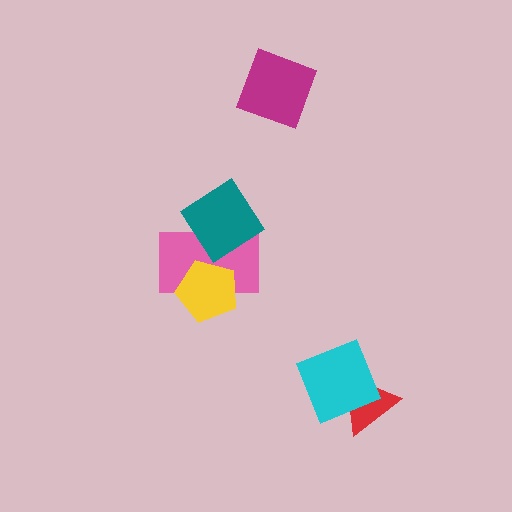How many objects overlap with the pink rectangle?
2 objects overlap with the pink rectangle.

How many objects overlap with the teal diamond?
1 object overlaps with the teal diamond.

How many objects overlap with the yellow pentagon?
1 object overlaps with the yellow pentagon.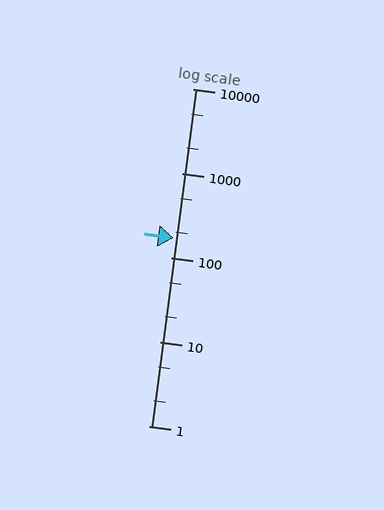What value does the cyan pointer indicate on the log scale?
The pointer indicates approximately 170.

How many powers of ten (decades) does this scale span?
The scale spans 4 decades, from 1 to 10000.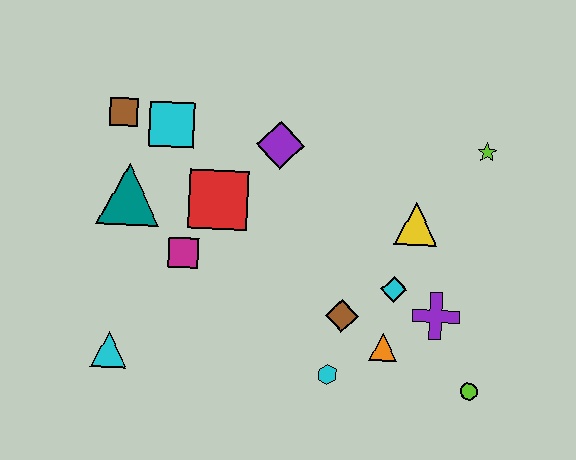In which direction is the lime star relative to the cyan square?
The lime star is to the right of the cyan square.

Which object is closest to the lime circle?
The purple cross is closest to the lime circle.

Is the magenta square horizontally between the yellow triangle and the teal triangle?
Yes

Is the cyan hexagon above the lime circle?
Yes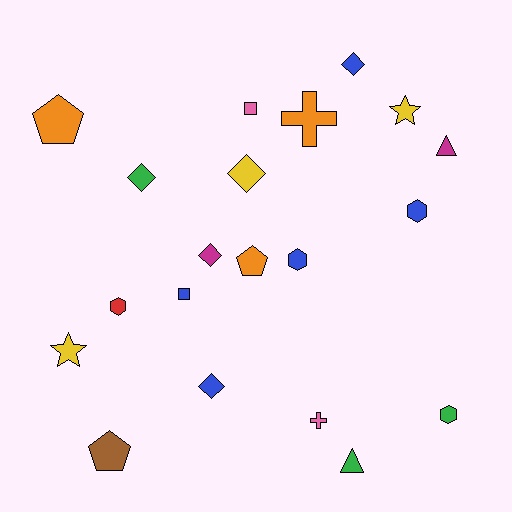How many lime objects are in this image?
There are no lime objects.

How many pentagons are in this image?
There are 3 pentagons.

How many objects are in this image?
There are 20 objects.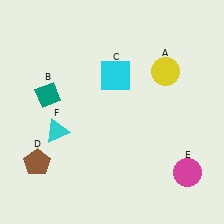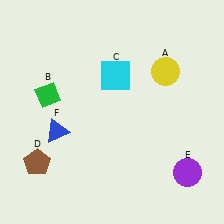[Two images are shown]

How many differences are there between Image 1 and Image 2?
There are 3 differences between the two images.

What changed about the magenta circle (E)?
In Image 1, E is magenta. In Image 2, it changed to purple.